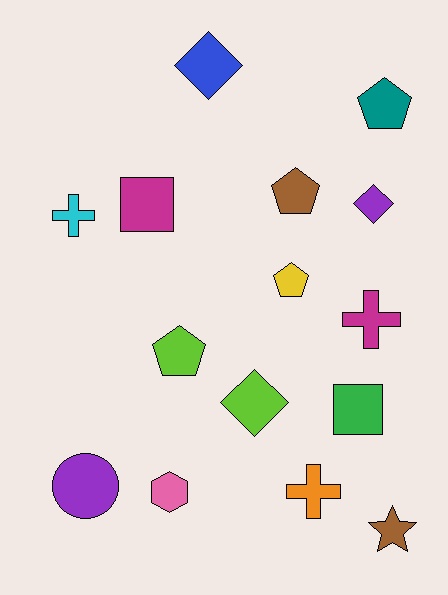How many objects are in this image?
There are 15 objects.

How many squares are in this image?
There are 2 squares.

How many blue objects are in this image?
There is 1 blue object.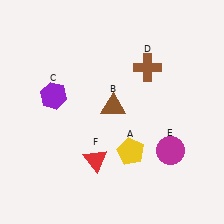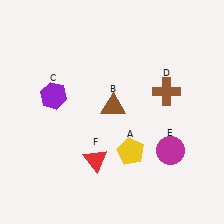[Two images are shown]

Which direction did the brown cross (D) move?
The brown cross (D) moved down.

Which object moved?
The brown cross (D) moved down.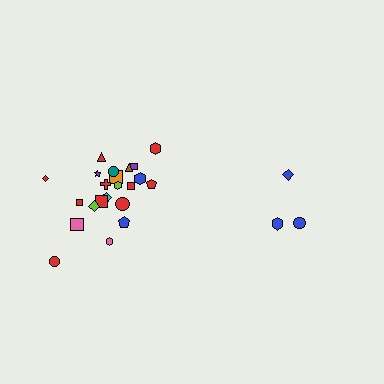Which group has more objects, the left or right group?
The left group.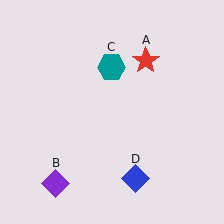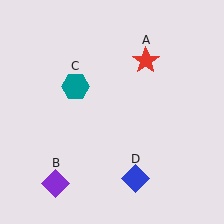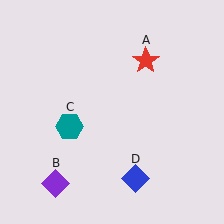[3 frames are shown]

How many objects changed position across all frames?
1 object changed position: teal hexagon (object C).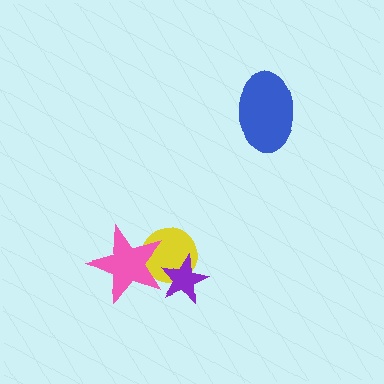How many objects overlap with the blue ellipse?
0 objects overlap with the blue ellipse.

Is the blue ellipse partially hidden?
No, no other shape covers it.